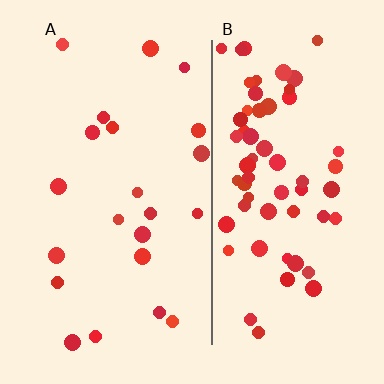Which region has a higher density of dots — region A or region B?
B (the right).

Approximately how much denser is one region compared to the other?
Approximately 3.0× — region B over region A.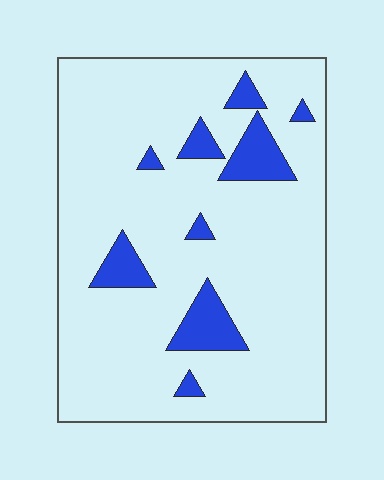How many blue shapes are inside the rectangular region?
9.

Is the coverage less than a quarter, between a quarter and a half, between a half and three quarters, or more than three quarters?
Less than a quarter.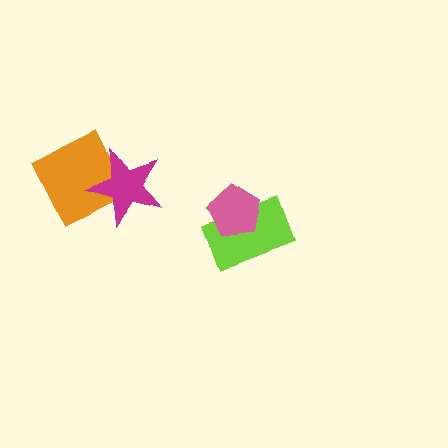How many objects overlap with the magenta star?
1 object overlaps with the magenta star.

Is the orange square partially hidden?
Yes, it is partially covered by another shape.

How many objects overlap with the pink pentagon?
1 object overlaps with the pink pentagon.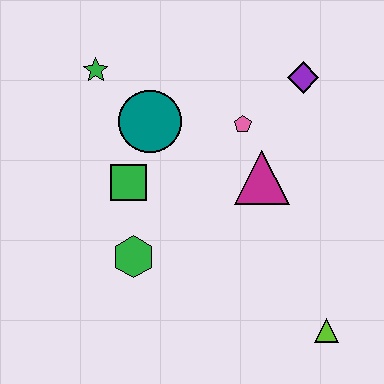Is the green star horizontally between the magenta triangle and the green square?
No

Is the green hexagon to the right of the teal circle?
No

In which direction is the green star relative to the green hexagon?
The green star is above the green hexagon.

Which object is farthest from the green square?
The lime triangle is farthest from the green square.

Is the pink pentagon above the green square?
Yes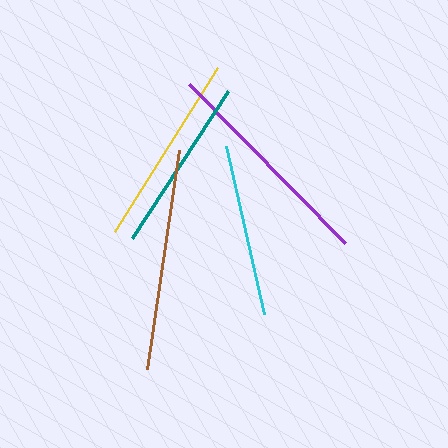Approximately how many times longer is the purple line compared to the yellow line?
The purple line is approximately 1.1 times the length of the yellow line.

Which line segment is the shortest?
The cyan line is the shortest at approximately 172 pixels.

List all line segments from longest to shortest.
From longest to shortest: purple, brown, yellow, teal, cyan.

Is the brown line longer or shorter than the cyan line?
The brown line is longer than the cyan line.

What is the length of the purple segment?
The purple segment is approximately 223 pixels long.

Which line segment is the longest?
The purple line is the longest at approximately 223 pixels.